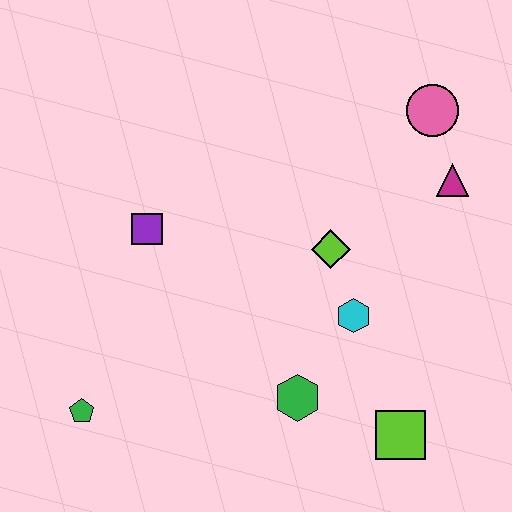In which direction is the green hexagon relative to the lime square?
The green hexagon is to the left of the lime square.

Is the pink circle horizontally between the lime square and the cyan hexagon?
No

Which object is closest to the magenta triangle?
The pink circle is closest to the magenta triangle.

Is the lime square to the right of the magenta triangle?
No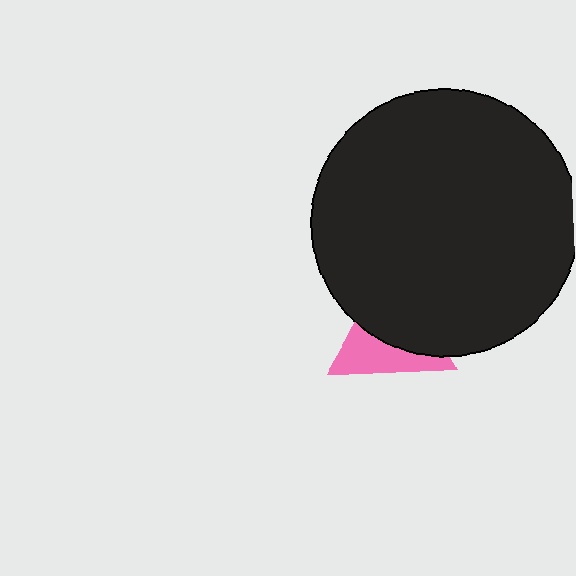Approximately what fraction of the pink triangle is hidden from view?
Roughly 57% of the pink triangle is hidden behind the black circle.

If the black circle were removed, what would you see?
You would see the complete pink triangle.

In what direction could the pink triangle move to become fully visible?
The pink triangle could move down. That would shift it out from behind the black circle entirely.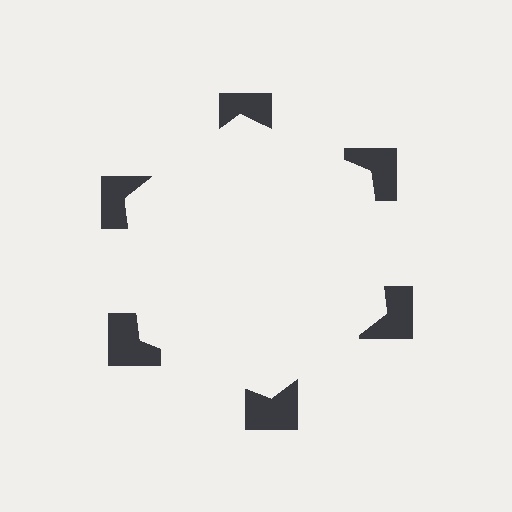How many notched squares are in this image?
There are 6 — one at each vertex of the illusory hexagon.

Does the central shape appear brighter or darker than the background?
It typically appears slightly brighter than the background, even though no actual brightness change is drawn.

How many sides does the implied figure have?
6 sides.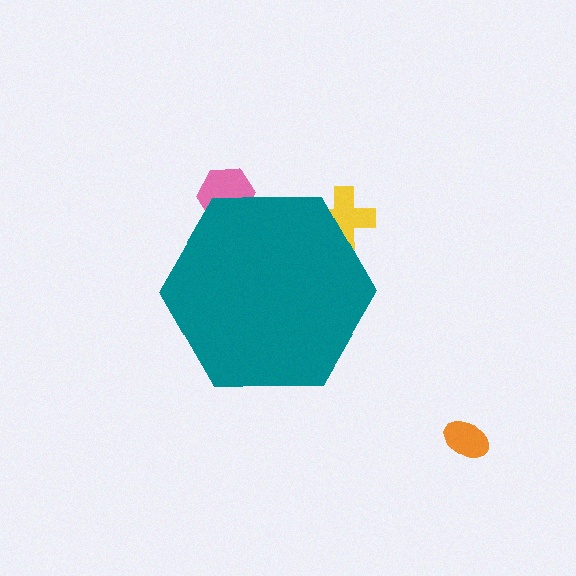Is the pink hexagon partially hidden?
Yes, the pink hexagon is partially hidden behind the teal hexagon.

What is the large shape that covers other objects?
A teal hexagon.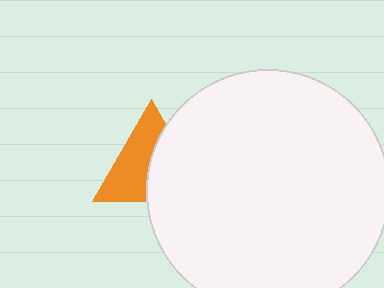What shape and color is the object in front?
The object in front is a white circle.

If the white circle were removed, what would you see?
You would see the complete orange triangle.